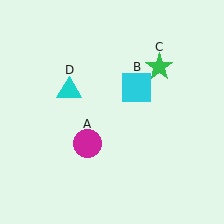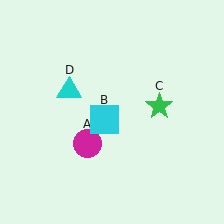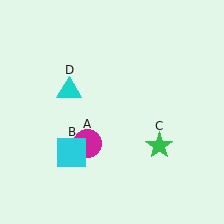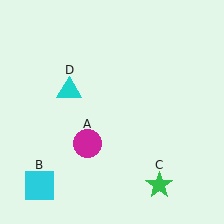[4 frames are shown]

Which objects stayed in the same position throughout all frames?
Magenta circle (object A) and cyan triangle (object D) remained stationary.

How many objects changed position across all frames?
2 objects changed position: cyan square (object B), green star (object C).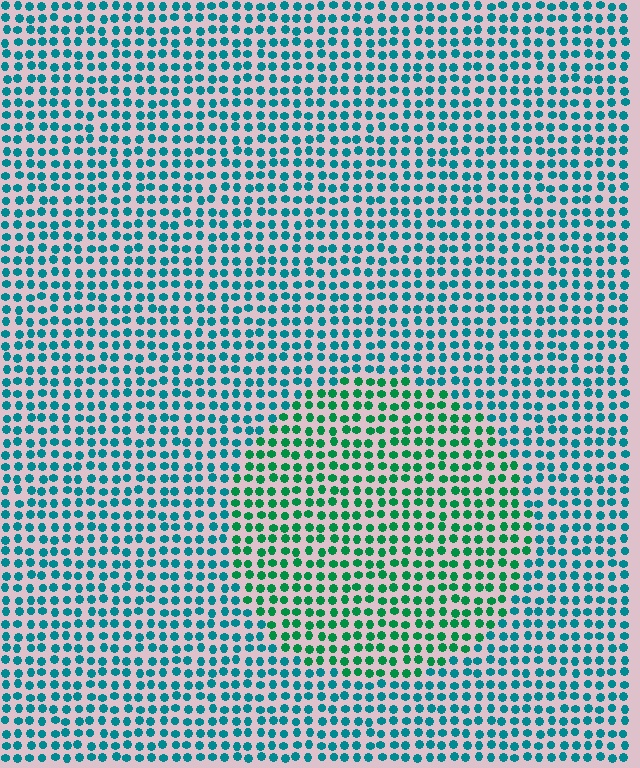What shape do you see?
I see a circle.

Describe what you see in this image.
The image is filled with small teal elements in a uniform arrangement. A circle-shaped region is visible where the elements are tinted to a slightly different hue, forming a subtle color boundary.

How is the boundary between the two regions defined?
The boundary is defined purely by a slight shift in hue (about 36 degrees). Spacing, size, and orientation are identical on both sides.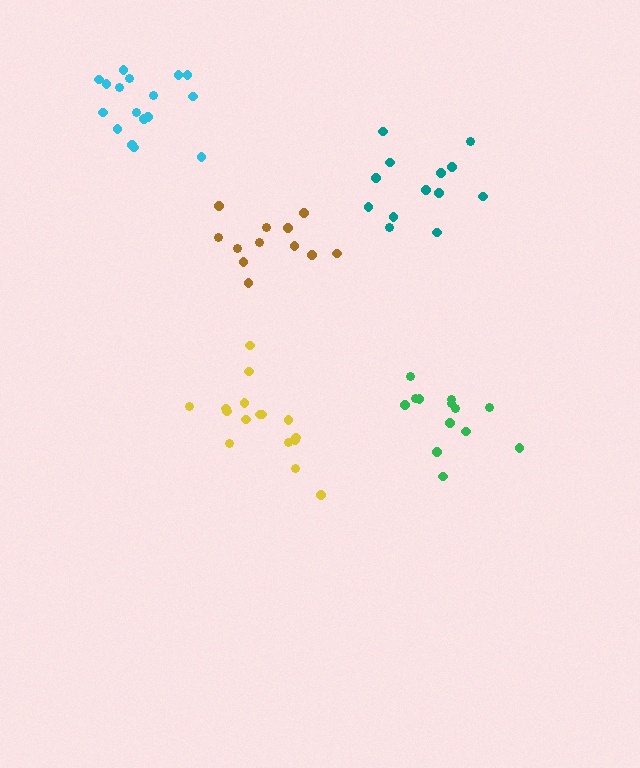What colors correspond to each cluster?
The clusters are colored: brown, green, teal, yellow, cyan.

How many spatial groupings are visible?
There are 5 spatial groupings.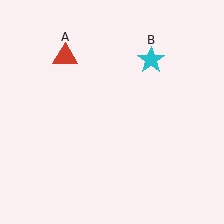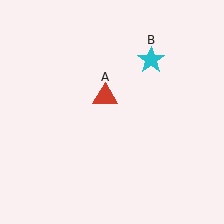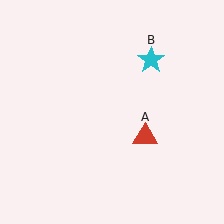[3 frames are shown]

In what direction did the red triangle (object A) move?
The red triangle (object A) moved down and to the right.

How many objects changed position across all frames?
1 object changed position: red triangle (object A).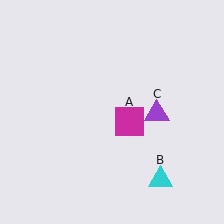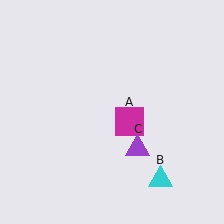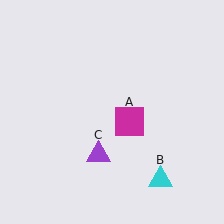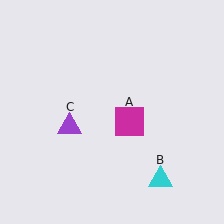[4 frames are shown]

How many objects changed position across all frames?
1 object changed position: purple triangle (object C).